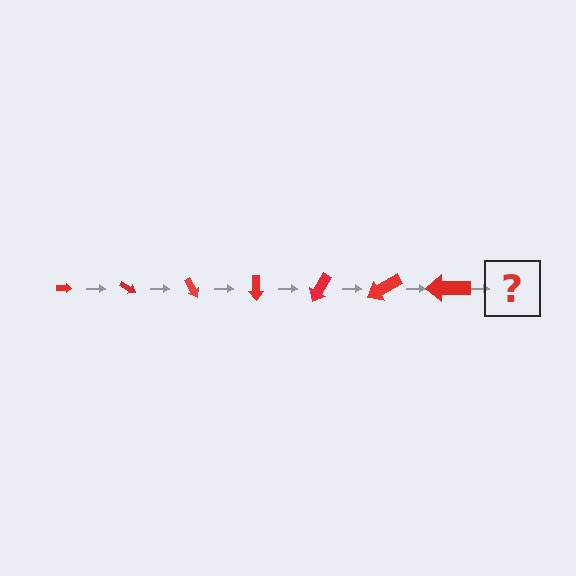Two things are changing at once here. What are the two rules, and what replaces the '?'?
The two rules are that the arrow grows larger each step and it rotates 30 degrees each step. The '?' should be an arrow, larger than the previous one and rotated 210 degrees from the start.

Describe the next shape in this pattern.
It should be an arrow, larger than the previous one and rotated 210 degrees from the start.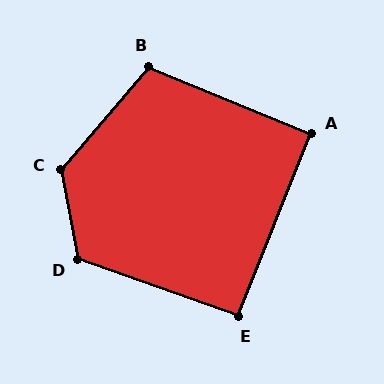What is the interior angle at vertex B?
Approximately 108 degrees (obtuse).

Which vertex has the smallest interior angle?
A, at approximately 91 degrees.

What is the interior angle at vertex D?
Approximately 120 degrees (obtuse).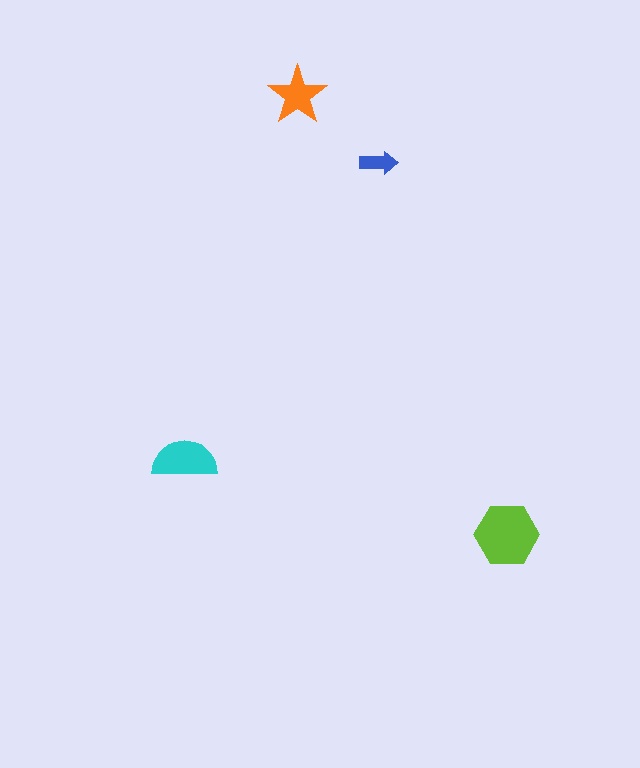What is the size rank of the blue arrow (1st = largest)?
4th.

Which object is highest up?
The orange star is topmost.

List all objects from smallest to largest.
The blue arrow, the orange star, the cyan semicircle, the lime hexagon.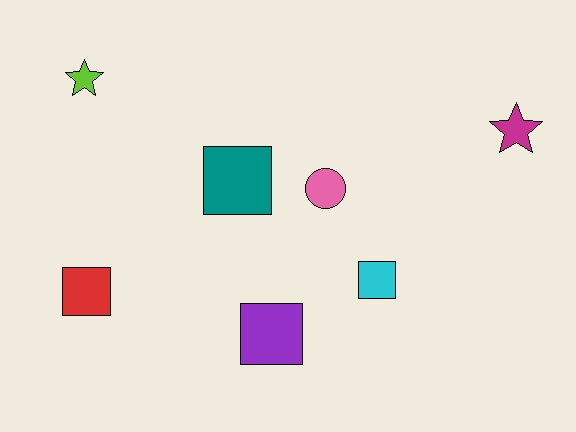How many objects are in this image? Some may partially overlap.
There are 7 objects.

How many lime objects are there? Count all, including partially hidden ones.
There is 1 lime object.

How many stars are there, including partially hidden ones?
There are 2 stars.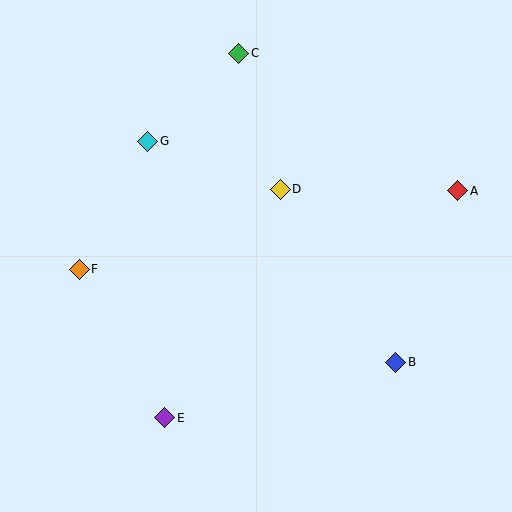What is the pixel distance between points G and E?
The distance between G and E is 277 pixels.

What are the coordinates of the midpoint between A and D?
The midpoint between A and D is at (369, 190).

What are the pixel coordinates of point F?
Point F is at (79, 269).